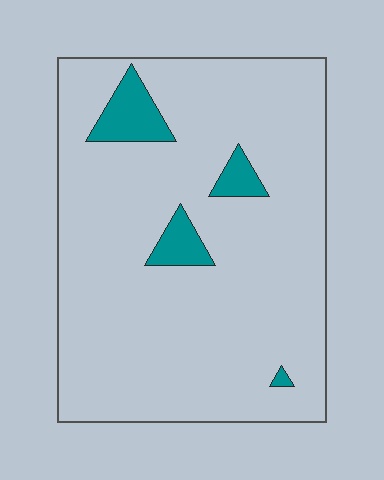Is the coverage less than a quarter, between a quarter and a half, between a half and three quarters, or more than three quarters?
Less than a quarter.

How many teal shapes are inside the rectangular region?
4.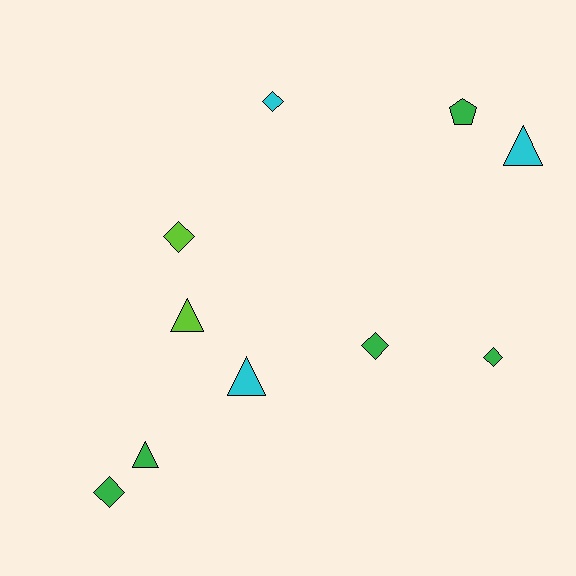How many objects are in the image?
There are 10 objects.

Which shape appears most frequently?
Diamond, with 5 objects.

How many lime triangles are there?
There is 1 lime triangle.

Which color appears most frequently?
Green, with 5 objects.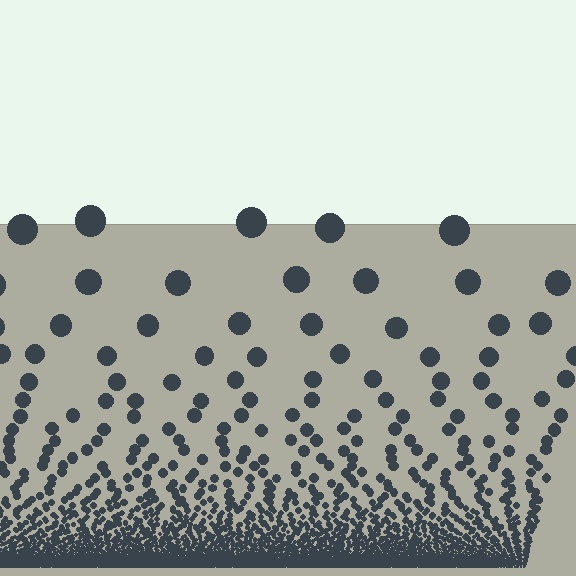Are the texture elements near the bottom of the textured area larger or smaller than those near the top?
Smaller. The gradient is inverted — elements near the bottom are smaller and denser.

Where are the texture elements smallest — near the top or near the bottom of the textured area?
Near the bottom.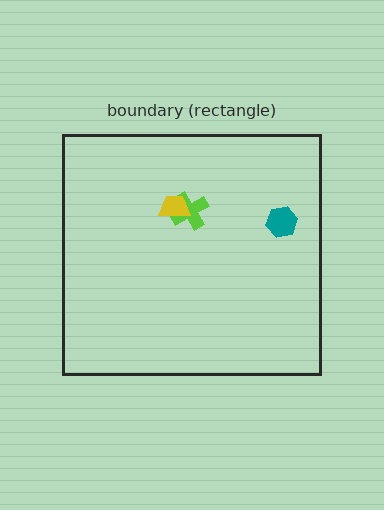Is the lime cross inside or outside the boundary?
Inside.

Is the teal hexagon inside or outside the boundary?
Inside.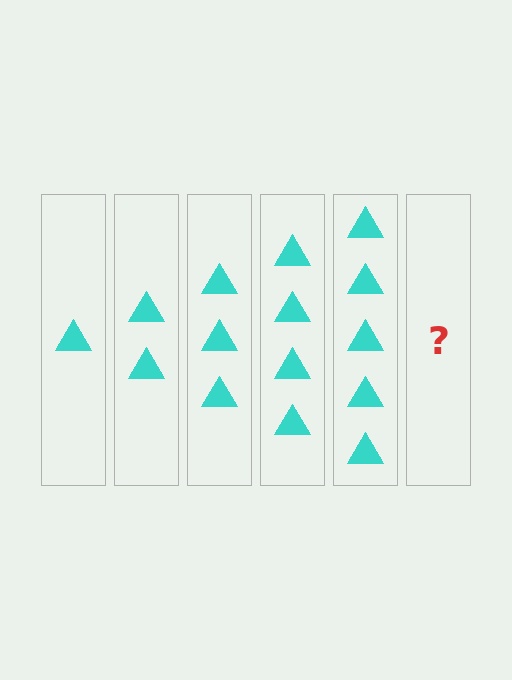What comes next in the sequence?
The next element should be 6 triangles.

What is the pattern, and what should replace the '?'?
The pattern is that each step adds one more triangle. The '?' should be 6 triangles.